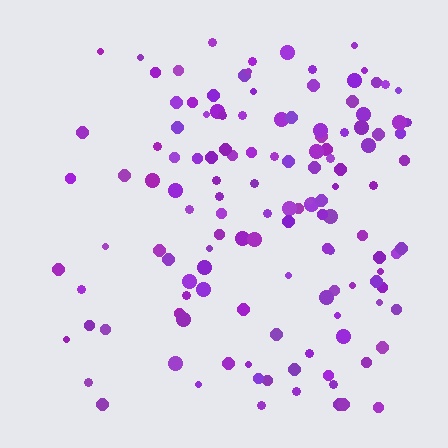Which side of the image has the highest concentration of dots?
The right.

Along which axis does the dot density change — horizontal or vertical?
Horizontal.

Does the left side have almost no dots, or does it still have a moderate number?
Still a moderate number, just noticeably fewer than the right.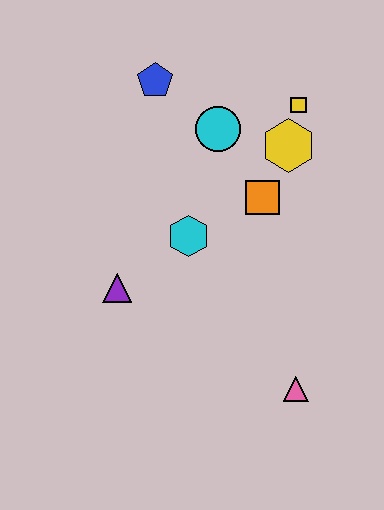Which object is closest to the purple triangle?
The cyan hexagon is closest to the purple triangle.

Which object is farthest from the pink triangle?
The blue pentagon is farthest from the pink triangle.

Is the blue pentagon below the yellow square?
No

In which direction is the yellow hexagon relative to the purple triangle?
The yellow hexagon is to the right of the purple triangle.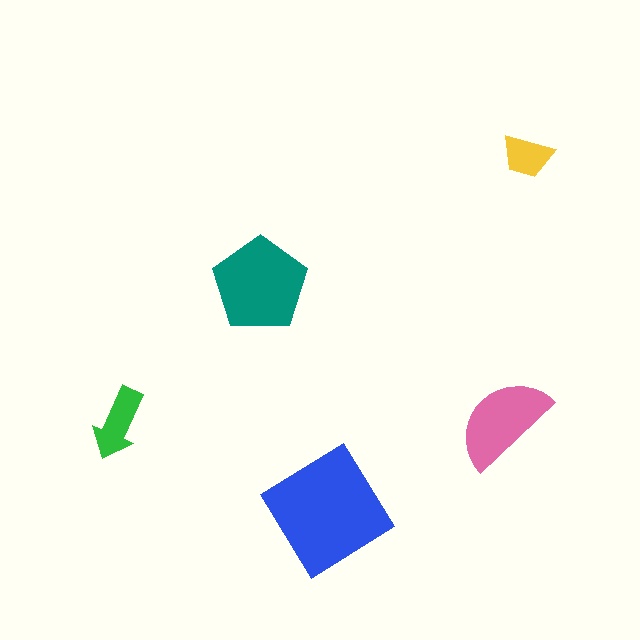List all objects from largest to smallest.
The blue diamond, the teal pentagon, the pink semicircle, the green arrow, the yellow trapezoid.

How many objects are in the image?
There are 5 objects in the image.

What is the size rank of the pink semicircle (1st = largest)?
3rd.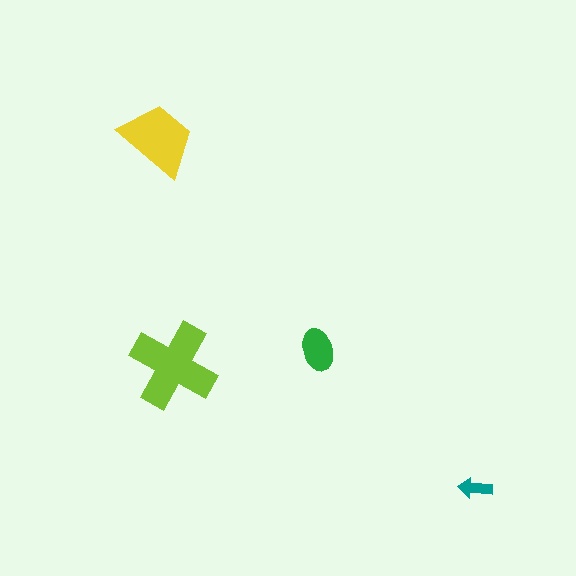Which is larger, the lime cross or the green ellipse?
The lime cross.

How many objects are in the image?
There are 4 objects in the image.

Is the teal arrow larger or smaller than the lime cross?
Smaller.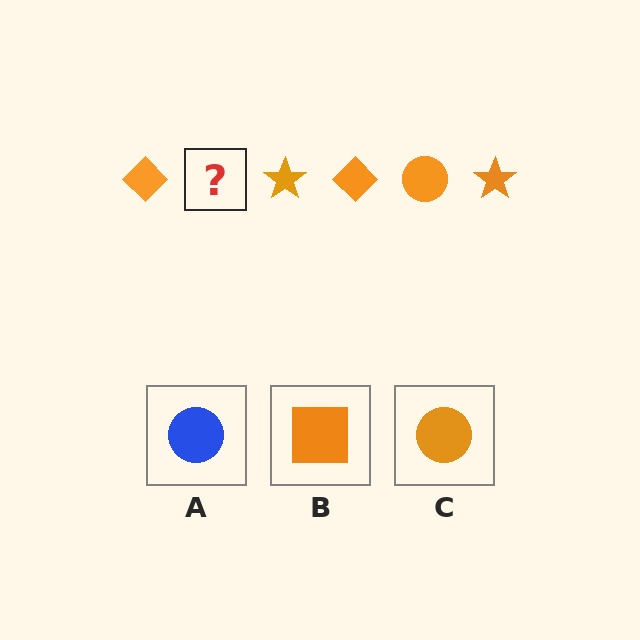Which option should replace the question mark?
Option C.